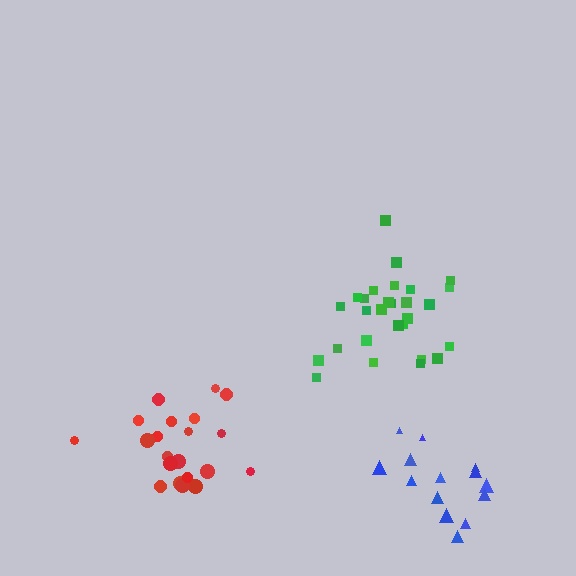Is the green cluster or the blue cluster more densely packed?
Green.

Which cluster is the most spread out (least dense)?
Blue.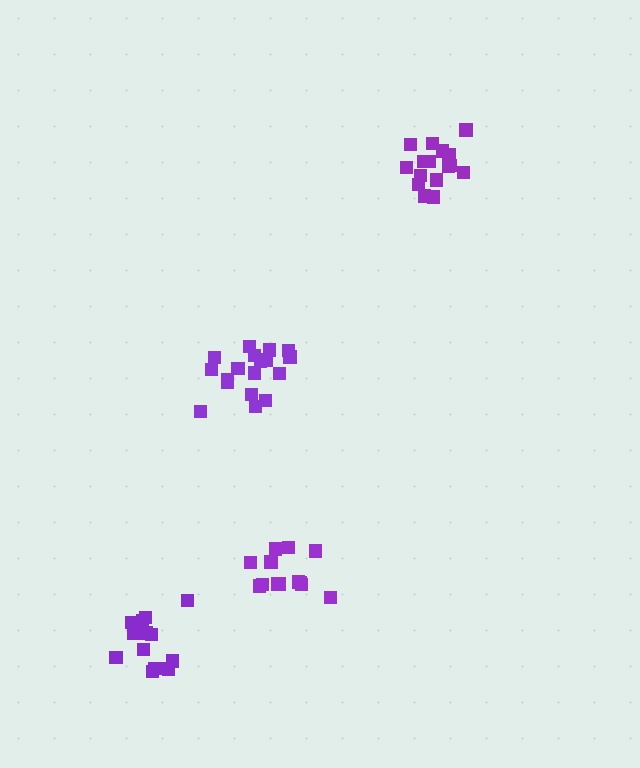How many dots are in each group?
Group 1: 14 dots, Group 2: 18 dots, Group 3: 14 dots, Group 4: 16 dots (62 total).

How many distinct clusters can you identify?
There are 4 distinct clusters.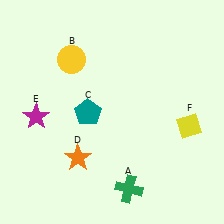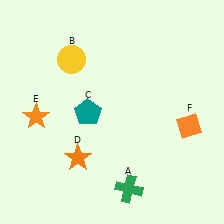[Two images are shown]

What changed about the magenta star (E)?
In Image 1, E is magenta. In Image 2, it changed to orange.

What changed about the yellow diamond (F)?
In Image 1, F is yellow. In Image 2, it changed to orange.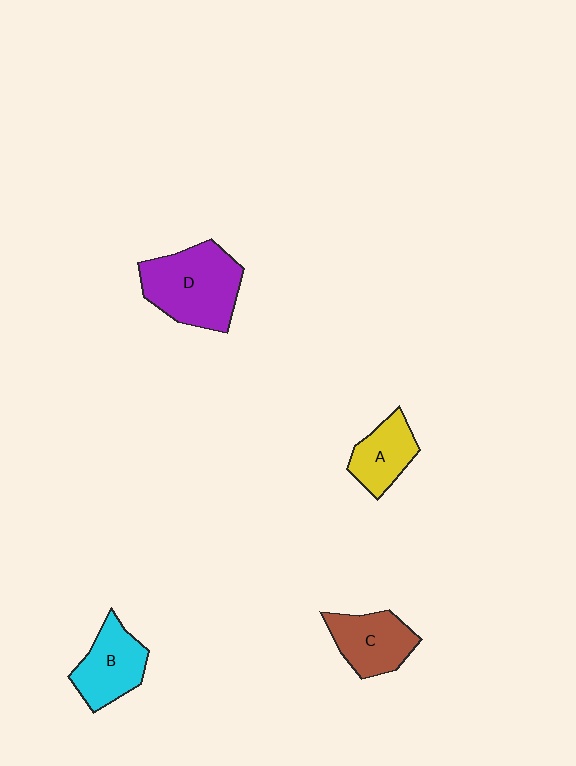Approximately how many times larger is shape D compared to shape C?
Approximately 1.5 times.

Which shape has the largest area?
Shape D (purple).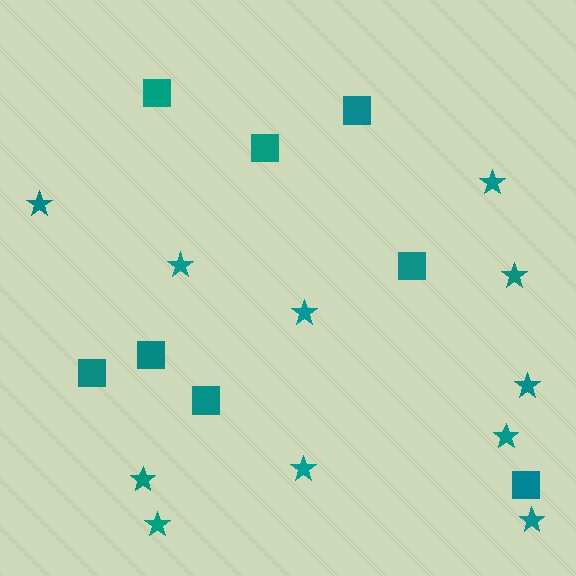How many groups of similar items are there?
There are 2 groups: one group of squares (8) and one group of stars (11).